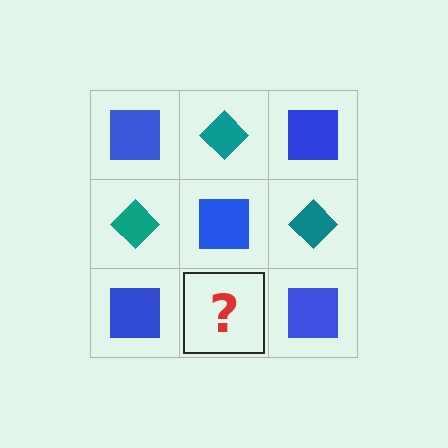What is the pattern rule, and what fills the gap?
The rule is that it alternates blue square and teal diamond in a checkerboard pattern. The gap should be filled with a teal diamond.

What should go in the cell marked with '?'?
The missing cell should contain a teal diamond.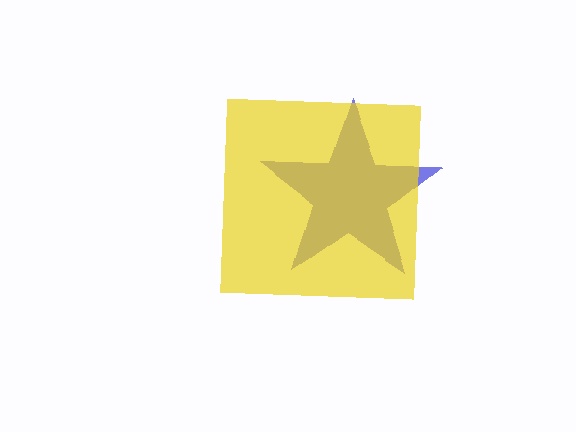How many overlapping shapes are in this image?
There are 2 overlapping shapes in the image.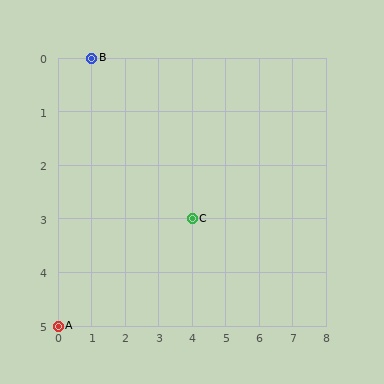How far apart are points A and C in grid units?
Points A and C are 4 columns and 2 rows apart (about 4.5 grid units diagonally).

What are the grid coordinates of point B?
Point B is at grid coordinates (1, 0).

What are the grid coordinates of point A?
Point A is at grid coordinates (0, 5).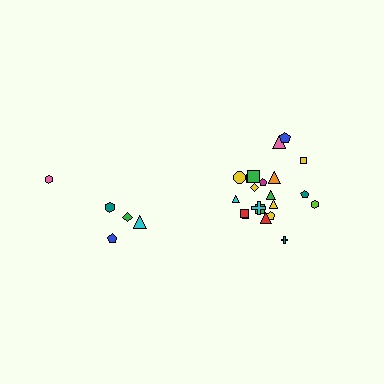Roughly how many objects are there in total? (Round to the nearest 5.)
Roughly 25 objects in total.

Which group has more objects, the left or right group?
The right group.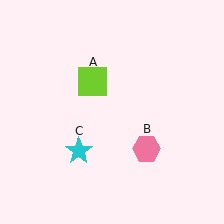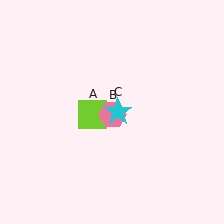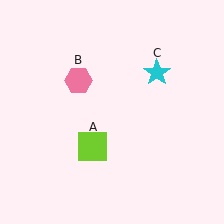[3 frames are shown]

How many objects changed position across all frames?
3 objects changed position: lime square (object A), pink hexagon (object B), cyan star (object C).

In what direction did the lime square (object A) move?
The lime square (object A) moved down.